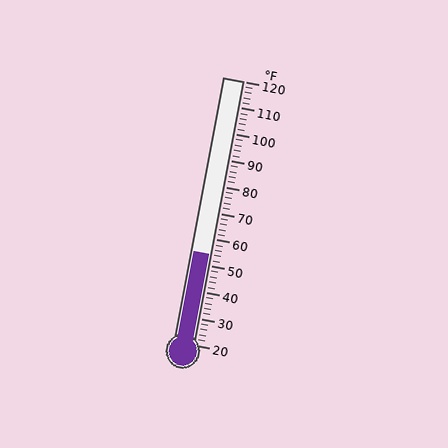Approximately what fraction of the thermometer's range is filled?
The thermometer is filled to approximately 35% of its range.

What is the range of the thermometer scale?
The thermometer scale ranges from 20°F to 120°F.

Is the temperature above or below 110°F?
The temperature is below 110°F.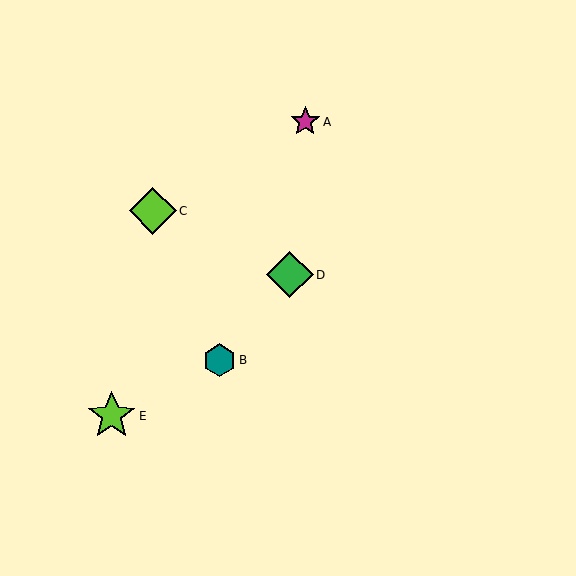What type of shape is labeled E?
Shape E is a lime star.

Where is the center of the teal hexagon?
The center of the teal hexagon is at (219, 360).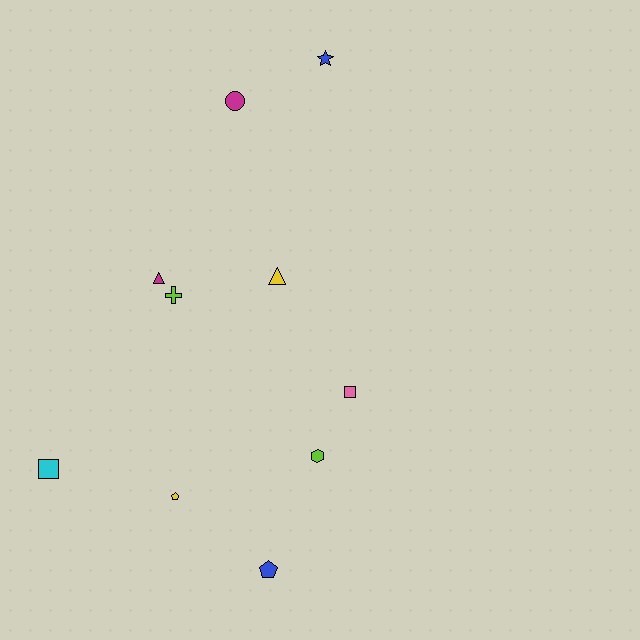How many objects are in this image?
There are 10 objects.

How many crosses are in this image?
There is 1 cross.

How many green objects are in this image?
There are no green objects.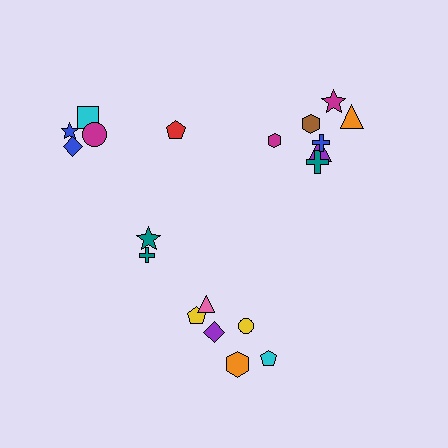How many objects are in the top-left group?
There are 5 objects.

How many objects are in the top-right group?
There are 7 objects.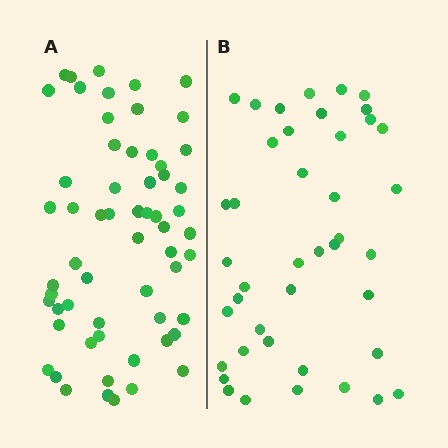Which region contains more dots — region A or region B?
Region A (the left region) has more dots.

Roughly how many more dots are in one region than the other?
Region A has approximately 20 more dots than region B.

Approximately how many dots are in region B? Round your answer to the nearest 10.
About 40 dots. (The exact count is 42, which rounds to 40.)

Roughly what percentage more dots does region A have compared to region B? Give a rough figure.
About 45% more.